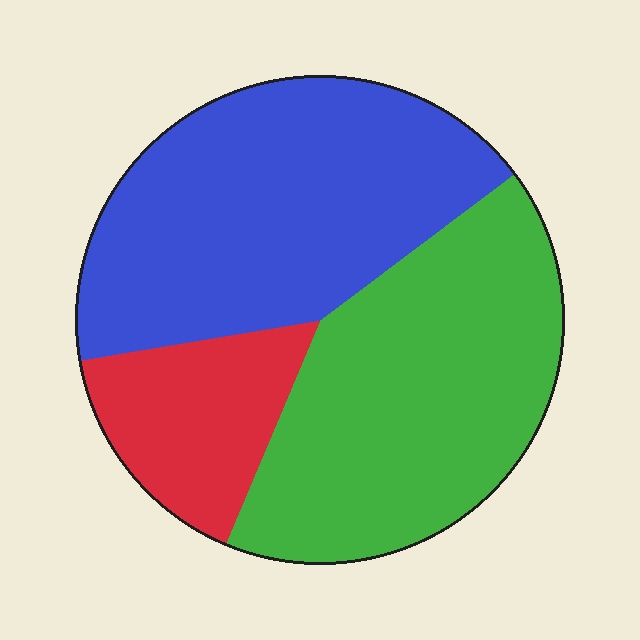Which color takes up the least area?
Red, at roughly 15%.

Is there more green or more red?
Green.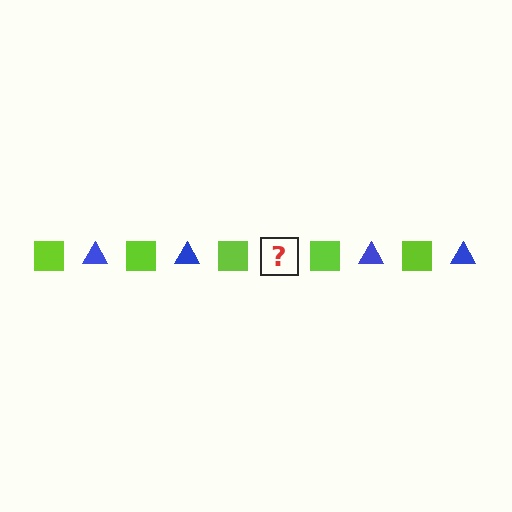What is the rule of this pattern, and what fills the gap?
The rule is that the pattern alternates between lime square and blue triangle. The gap should be filled with a blue triangle.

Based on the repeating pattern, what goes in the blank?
The blank should be a blue triangle.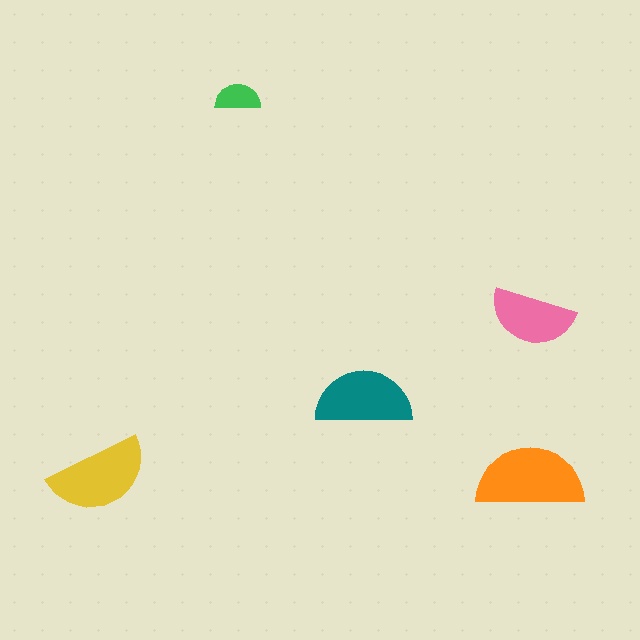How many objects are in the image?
There are 5 objects in the image.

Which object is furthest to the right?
The pink semicircle is rightmost.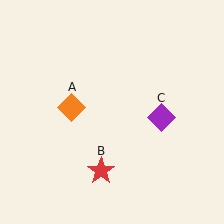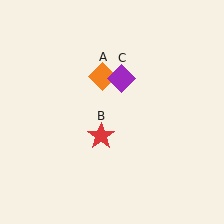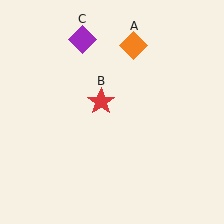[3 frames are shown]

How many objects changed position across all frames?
3 objects changed position: orange diamond (object A), red star (object B), purple diamond (object C).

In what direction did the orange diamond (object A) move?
The orange diamond (object A) moved up and to the right.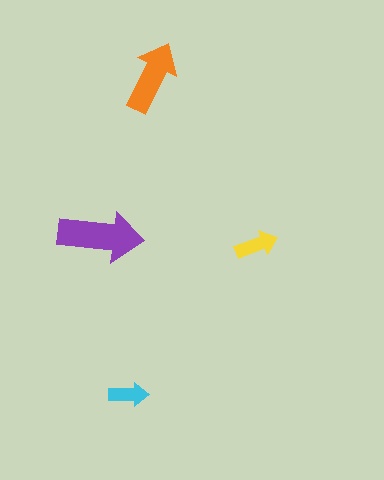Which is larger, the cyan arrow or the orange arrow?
The orange one.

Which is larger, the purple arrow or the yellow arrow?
The purple one.